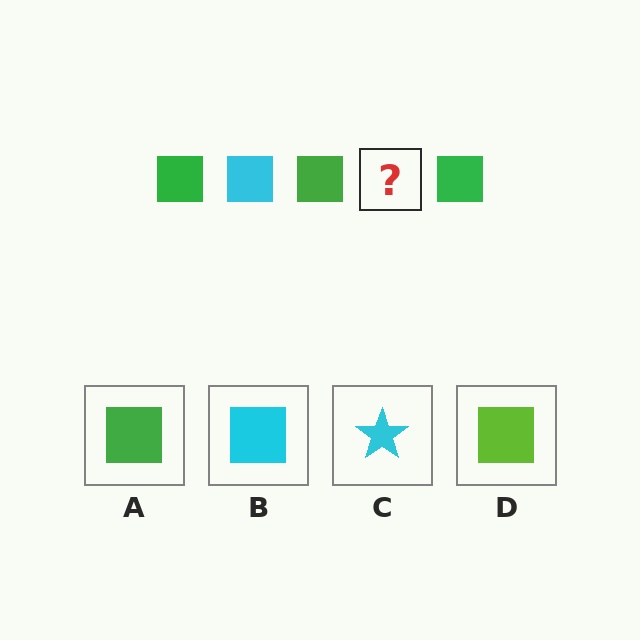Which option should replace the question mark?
Option B.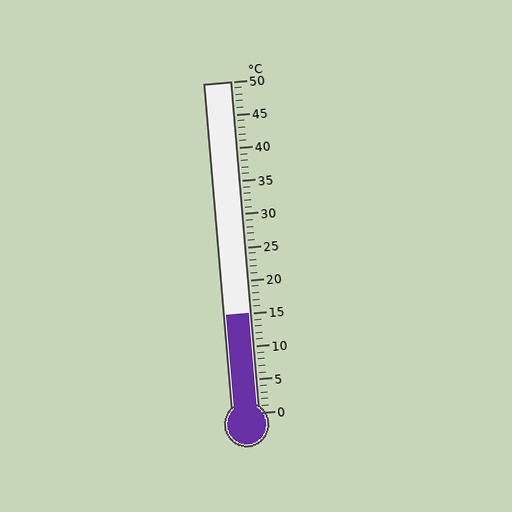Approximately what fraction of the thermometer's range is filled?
The thermometer is filled to approximately 30% of its range.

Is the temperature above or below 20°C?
The temperature is below 20°C.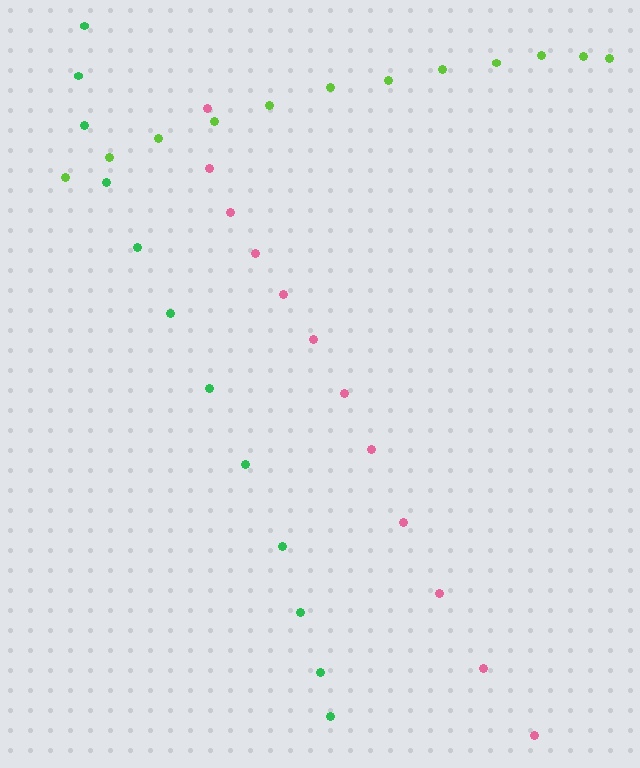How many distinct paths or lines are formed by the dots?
There are 3 distinct paths.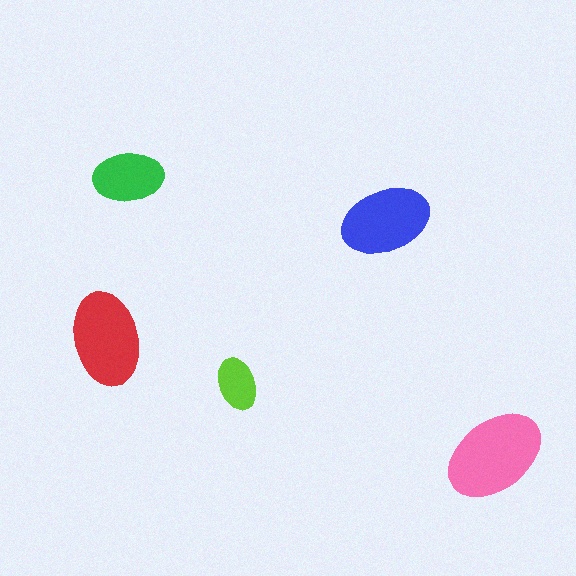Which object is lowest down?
The pink ellipse is bottommost.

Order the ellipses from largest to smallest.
the pink one, the red one, the blue one, the green one, the lime one.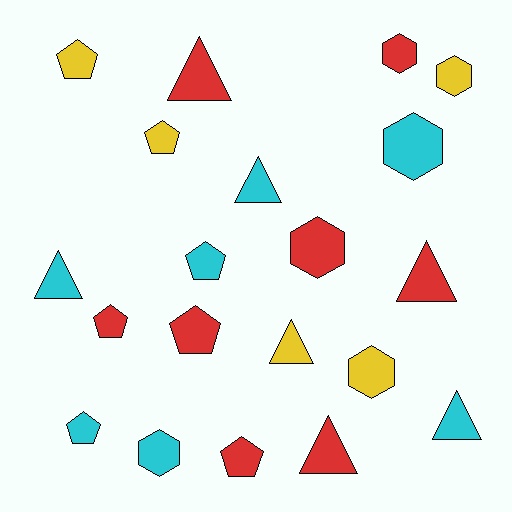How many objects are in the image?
There are 20 objects.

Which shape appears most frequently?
Triangle, with 7 objects.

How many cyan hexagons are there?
There are 2 cyan hexagons.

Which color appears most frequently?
Red, with 8 objects.